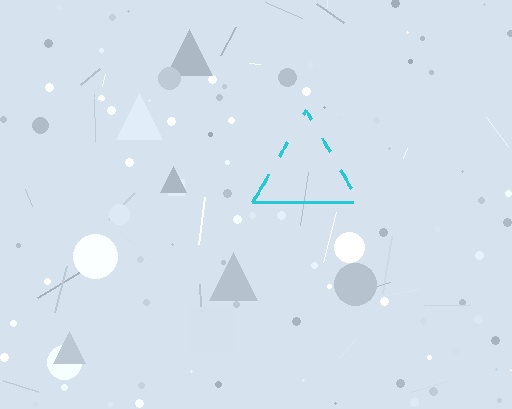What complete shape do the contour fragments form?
The contour fragments form a triangle.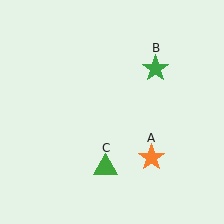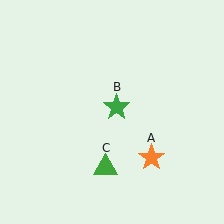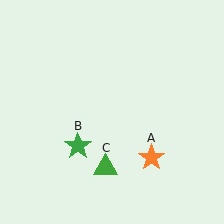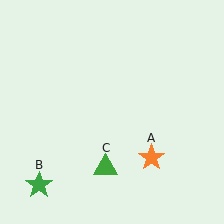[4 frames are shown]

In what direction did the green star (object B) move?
The green star (object B) moved down and to the left.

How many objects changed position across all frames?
1 object changed position: green star (object B).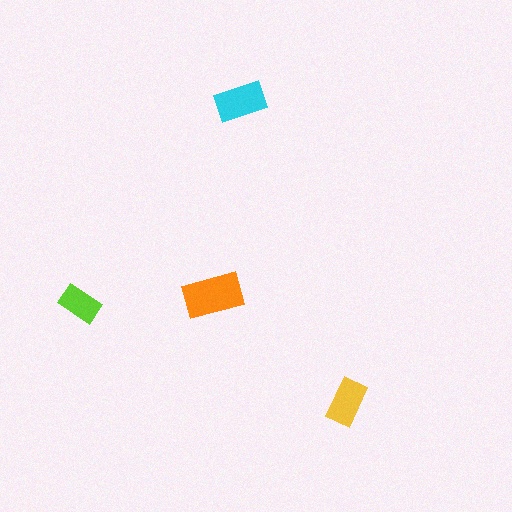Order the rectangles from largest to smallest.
the orange one, the cyan one, the yellow one, the lime one.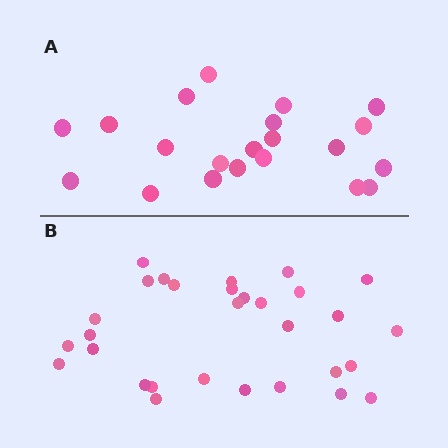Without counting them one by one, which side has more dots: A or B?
Region B (the bottom region) has more dots.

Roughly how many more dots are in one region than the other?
Region B has roughly 8 or so more dots than region A.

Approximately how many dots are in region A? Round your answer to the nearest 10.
About 20 dots. (The exact count is 21, which rounds to 20.)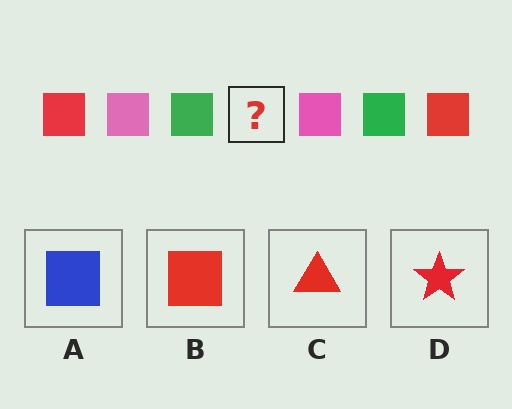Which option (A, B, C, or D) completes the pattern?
B.